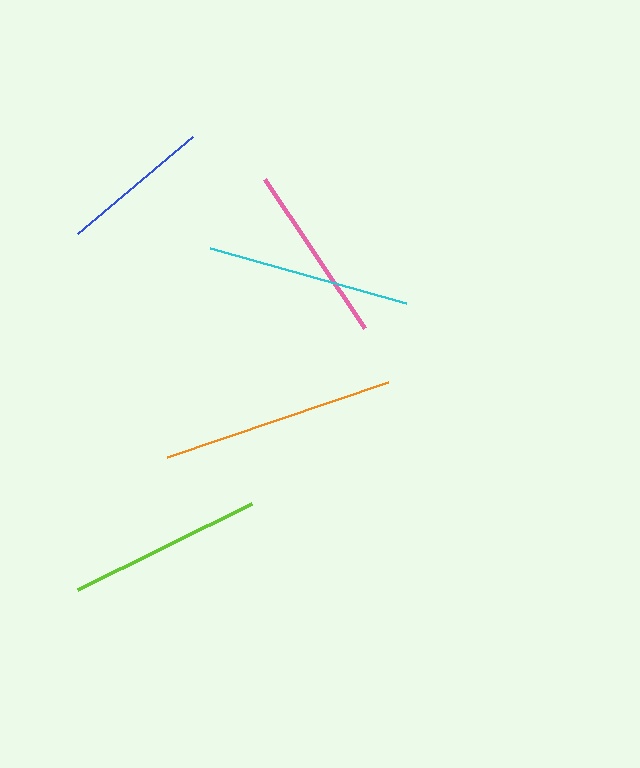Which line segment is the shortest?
The blue line is the shortest at approximately 151 pixels.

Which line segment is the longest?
The orange line is the longest at approximately 234 pixels.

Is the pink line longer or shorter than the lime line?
The lime line is longer than the pink line.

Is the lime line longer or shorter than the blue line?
The lime line is longer than the blue line.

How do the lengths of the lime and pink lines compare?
The lime and pink lines are approximately the same length.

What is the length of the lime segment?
The lime segment is approximately 194 pixels long.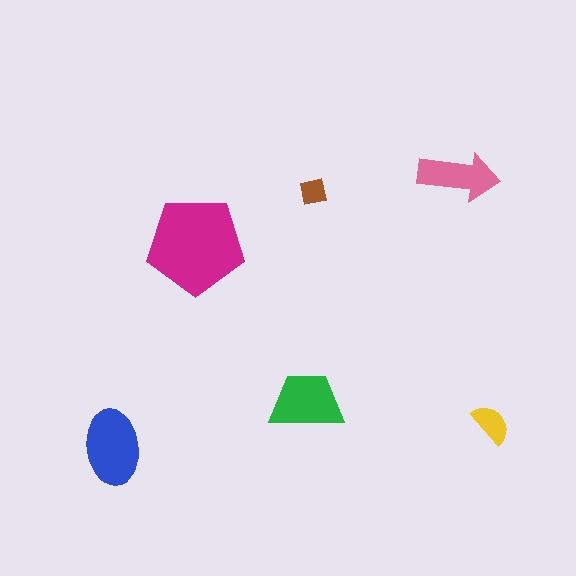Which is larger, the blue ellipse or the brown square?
The blue ellipse.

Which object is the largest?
The magenta pentagon.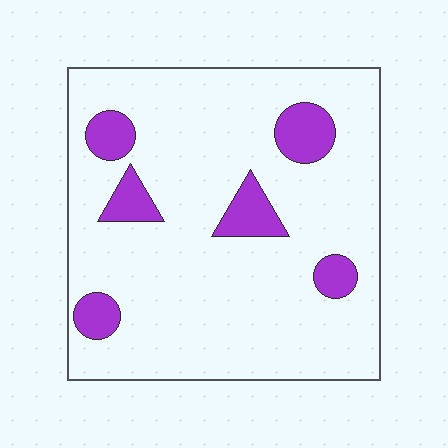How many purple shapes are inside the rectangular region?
6.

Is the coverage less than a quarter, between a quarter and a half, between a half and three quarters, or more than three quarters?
Less than a quarter.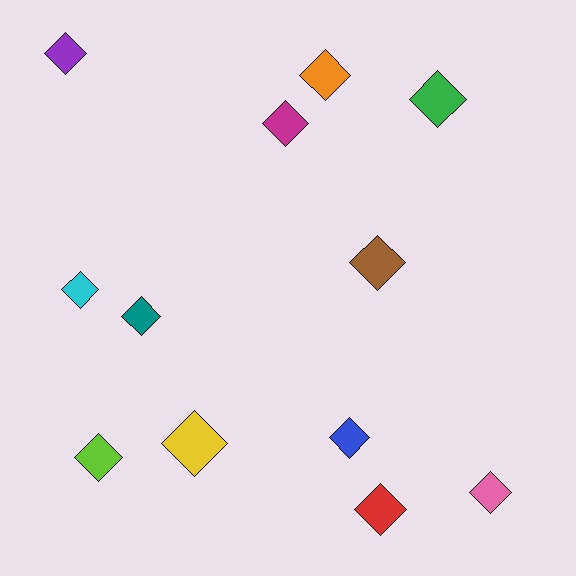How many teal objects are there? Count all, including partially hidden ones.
There is 1 teal object.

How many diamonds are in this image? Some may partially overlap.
There are 12 diamonds.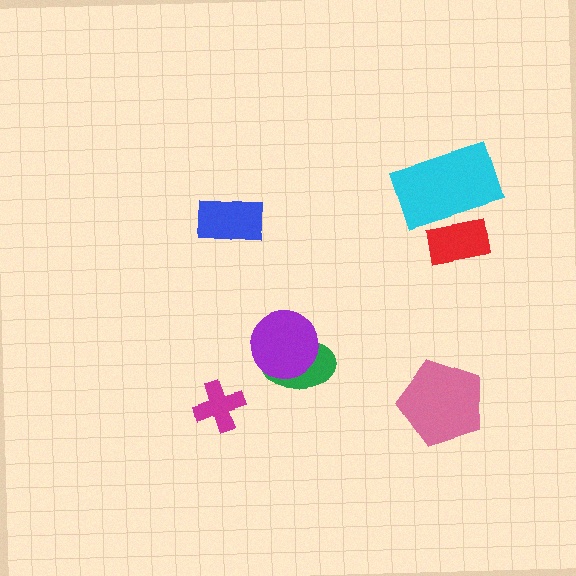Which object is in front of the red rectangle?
The cyan rectangle is in front of the red rectangle.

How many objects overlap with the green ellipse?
1 object overlaps with the green ellipse.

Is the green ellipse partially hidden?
Yes, it is partially covered by another shape.